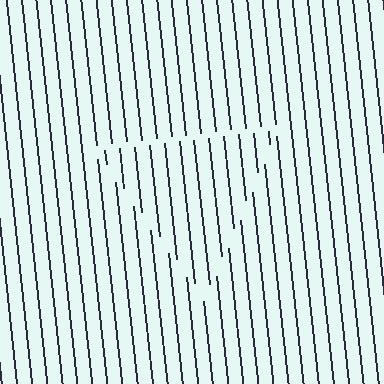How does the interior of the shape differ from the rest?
The interior of the shape contains the same grating, shifted by half a period — the contour is defined by the phase discontinuity where line-ends from the inner and outer gratings abut.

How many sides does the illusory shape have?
3 sides — the line-ends trace a triangle.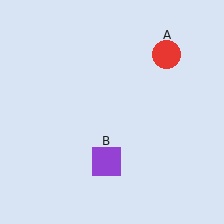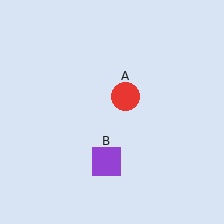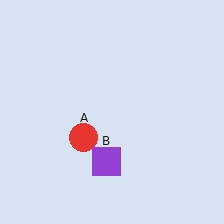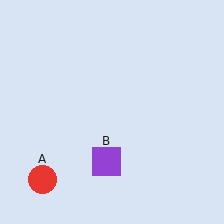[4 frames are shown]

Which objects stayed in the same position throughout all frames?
Purple square (object B) remained stationary.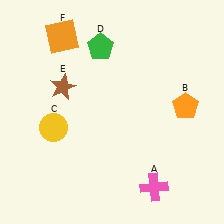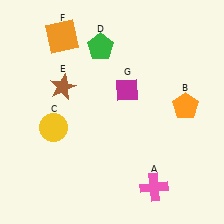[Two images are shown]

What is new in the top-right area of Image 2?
A magenta diamond (G) was added in the top-right area of Image 2.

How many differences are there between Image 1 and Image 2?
There is 1 difference between the two images.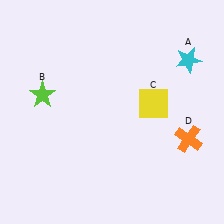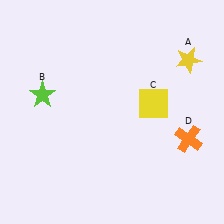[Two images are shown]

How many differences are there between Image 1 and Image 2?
There is 1 difference between the two images.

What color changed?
The star (A) changed from cyan in Image 1 to yellow in Image 2.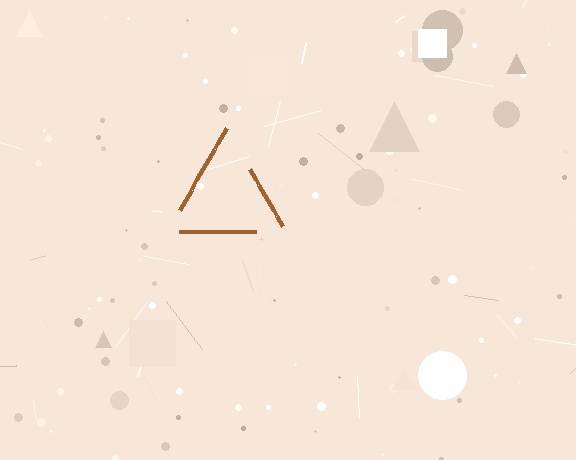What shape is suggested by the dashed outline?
The dashed outline suggests a triangle.